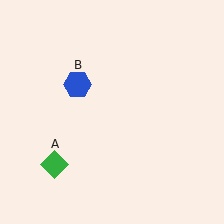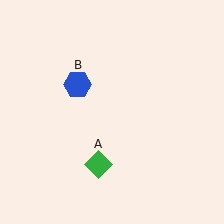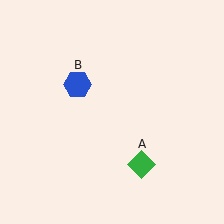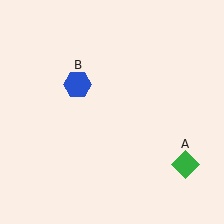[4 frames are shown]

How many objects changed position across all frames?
1 object changed position: green diamond (object A).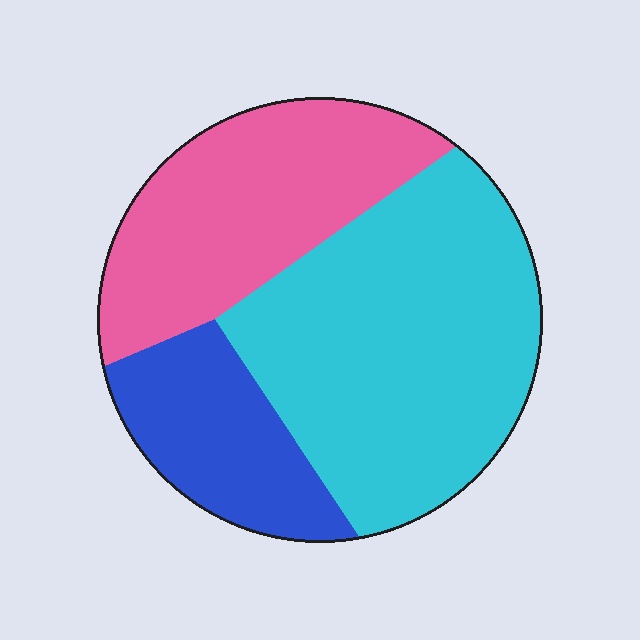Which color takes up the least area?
Blue, at roughly 20%.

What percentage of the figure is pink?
Pink covers around 30% of the figure.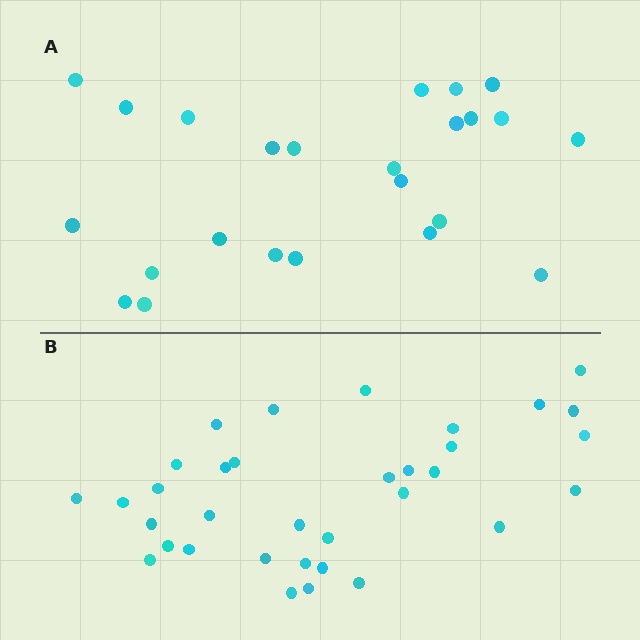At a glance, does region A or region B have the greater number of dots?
Region B (the bottom region) has more dots.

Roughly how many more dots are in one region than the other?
Region B has roughly 10 or so more dots than region A.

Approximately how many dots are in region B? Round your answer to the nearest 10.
About 30 dots. (The exact count is 34, which rounds to 30.)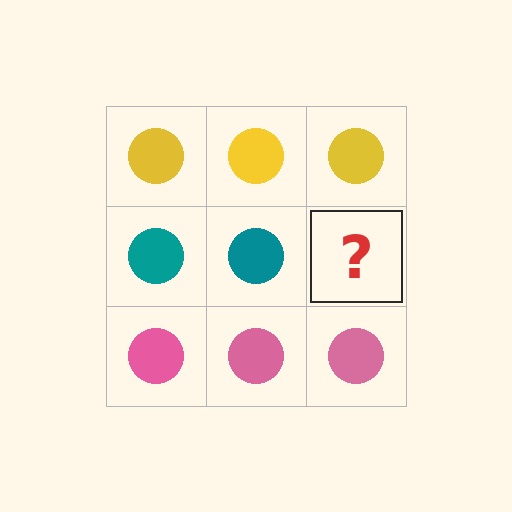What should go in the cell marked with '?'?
The missing cell should contain a teal circle.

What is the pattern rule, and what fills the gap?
The rule is that each row has a consistent color. The gap should be filled with a teal circle.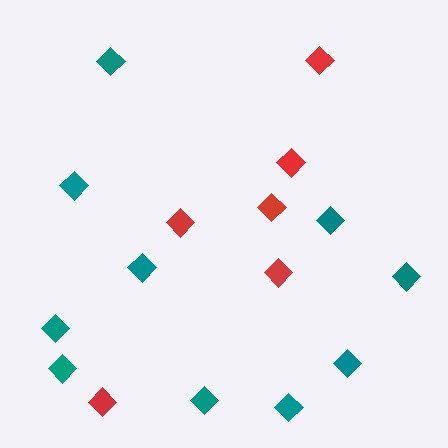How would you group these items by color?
There are 2 groups: one group of teal diamonds (10) and one group of red diamonds (6).